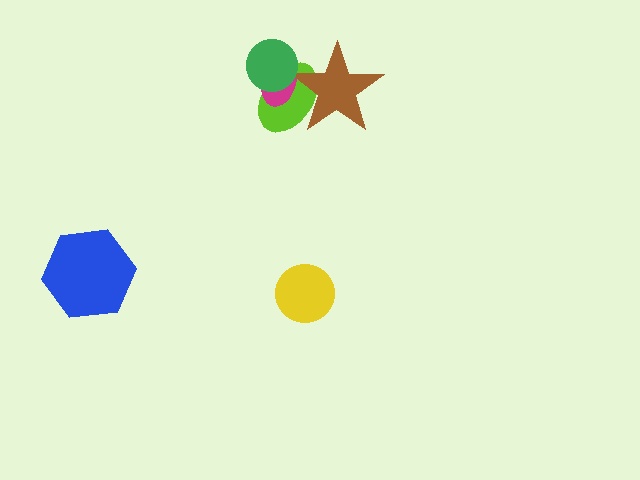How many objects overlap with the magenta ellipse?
3 objects overlap with the magenta ellipse.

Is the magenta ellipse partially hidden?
Yes, it is partially covered by another shape.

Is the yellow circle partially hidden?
No, no other shape covers it.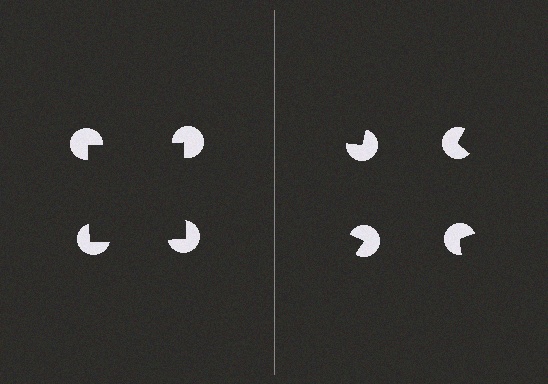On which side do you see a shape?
An illusory square appears on the left side. On the right side the wedge cuts are rotated, so no coherent shape forms.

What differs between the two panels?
The pac-man discs are positioned identically on both sides; only the wedge orientations differ. On the left they align to a square; on the right they are misaligned.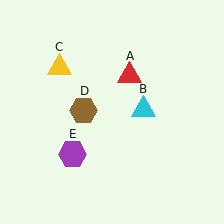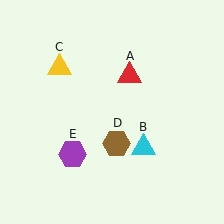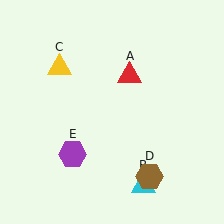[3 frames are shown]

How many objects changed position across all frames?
2 objects changed position: cyan triangle (object B), brown hexagon (object D).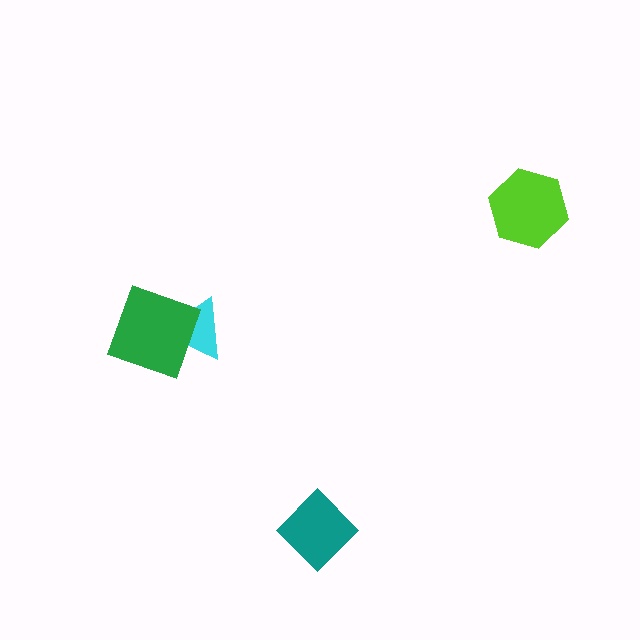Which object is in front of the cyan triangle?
The green square is in front of the cyan triangle.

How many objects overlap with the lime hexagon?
0 objects overlap with the lime hexagon.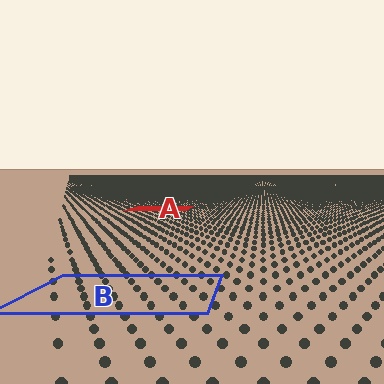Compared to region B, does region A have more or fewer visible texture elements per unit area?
Region A has more texture elements per unit area — they are packed more densely because it is farther away.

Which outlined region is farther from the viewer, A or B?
Region A is farther from the viewer — the texture elements inside it appear smaller and more densely packed.